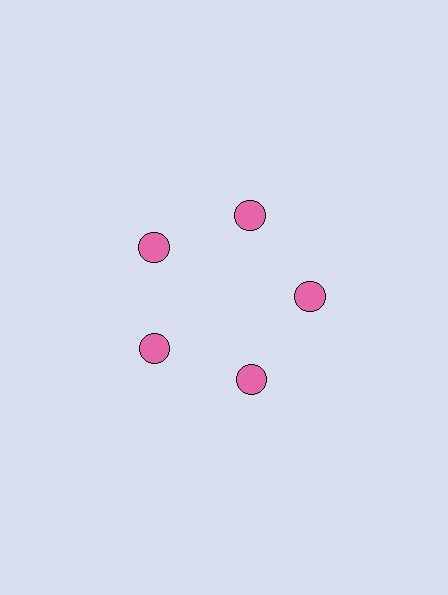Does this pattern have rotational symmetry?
Yes, this pattern has 5-fold rotational symmetry. It looks the same after rotating 72 degrees around the center.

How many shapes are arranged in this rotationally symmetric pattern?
There are 5 shapes, arranged in 5 groups of 1.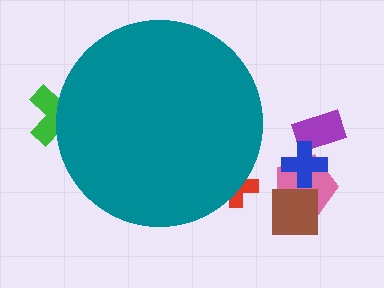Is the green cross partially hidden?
Yes, the green cross is partially hidden behind the teal circle.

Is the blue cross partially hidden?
No, the blue cross is fully visible.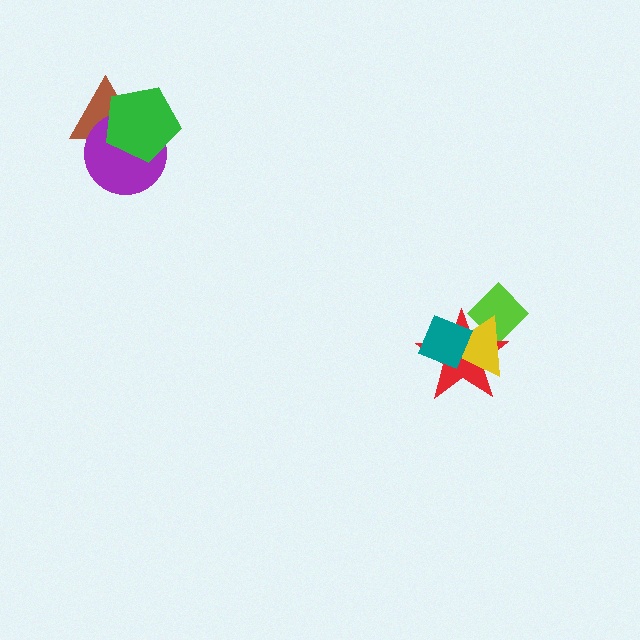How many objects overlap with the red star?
3 objects overlap with the red star.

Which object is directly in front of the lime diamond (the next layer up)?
The red star is directly in front of the lime diamond.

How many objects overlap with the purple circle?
2 objects overlap with the purple circle.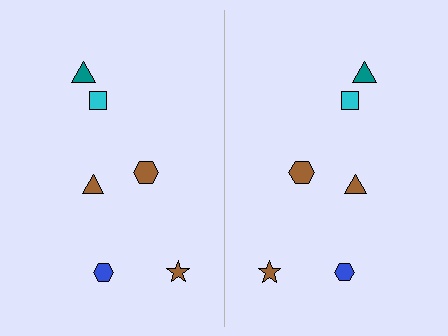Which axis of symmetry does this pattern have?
The pattern has a vertical axis of symmetry running through the center of the image.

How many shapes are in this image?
There are 12 shapes in this image.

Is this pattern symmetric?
Yes, this pattern has bilateral (reflection) symmetry.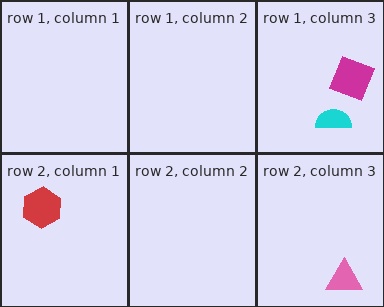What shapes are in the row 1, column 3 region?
The cyan semicircle, the magenta square.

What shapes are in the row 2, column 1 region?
The red hexagon.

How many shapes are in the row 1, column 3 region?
2.